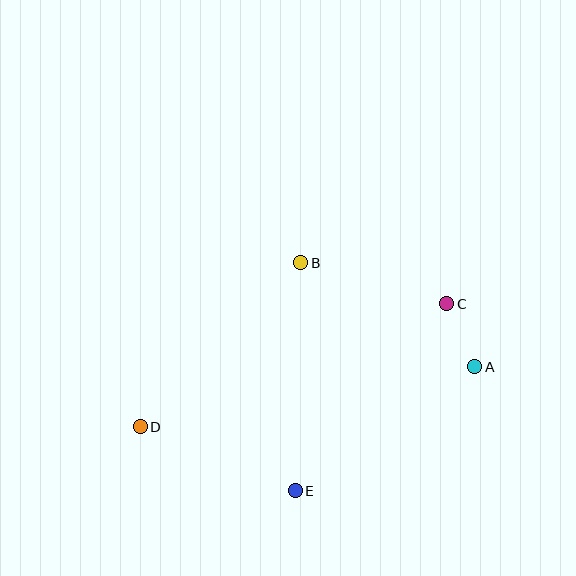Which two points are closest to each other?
Points A and C are closest to each other.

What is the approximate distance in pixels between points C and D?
The distance between C and D is approximately 330 pixels.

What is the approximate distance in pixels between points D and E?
The distance between D and E is approximately 168 pixels.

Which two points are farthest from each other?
Points A and D are farthest from each other.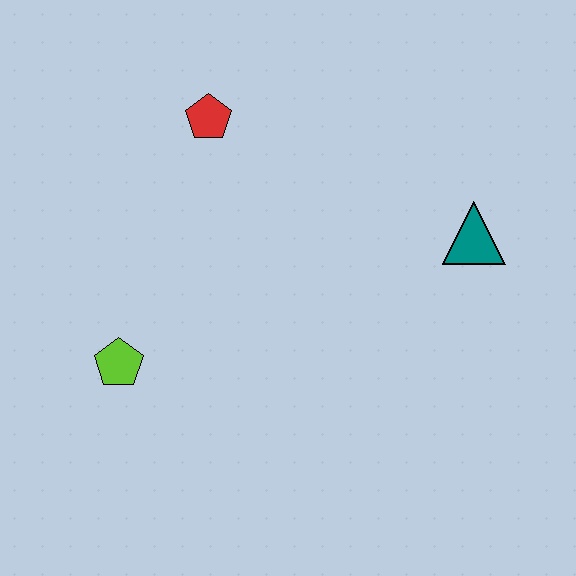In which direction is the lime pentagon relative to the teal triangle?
The lime pentagon is to the left of the teal triangle.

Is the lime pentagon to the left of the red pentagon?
Yes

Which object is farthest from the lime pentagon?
The teal triangle is farthest from the lime pentagon.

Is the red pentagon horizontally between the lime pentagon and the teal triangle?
Yes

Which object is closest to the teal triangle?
The red pentagon is closest to the teal triangle.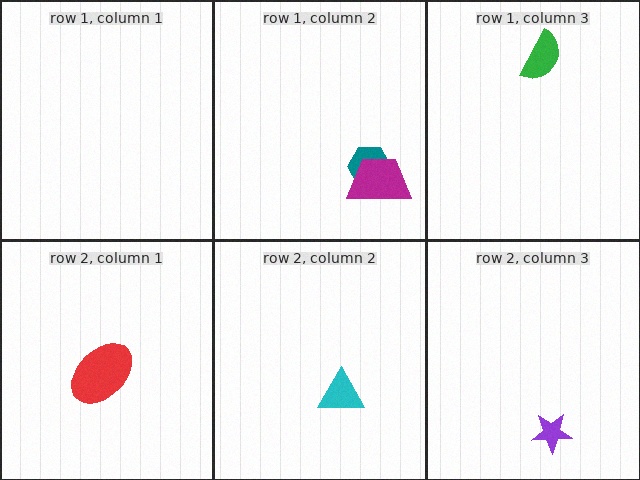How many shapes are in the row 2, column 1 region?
1.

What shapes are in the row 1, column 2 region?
The teal hexagon, the magenta trapezoid.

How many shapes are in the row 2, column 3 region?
1.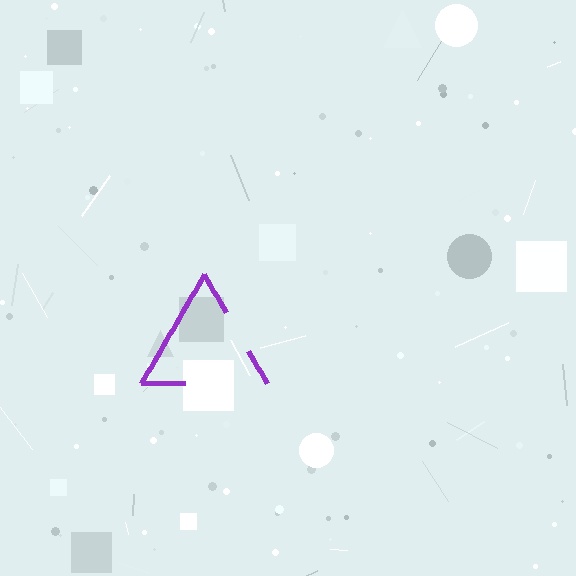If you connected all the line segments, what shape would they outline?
They would outline a triangle.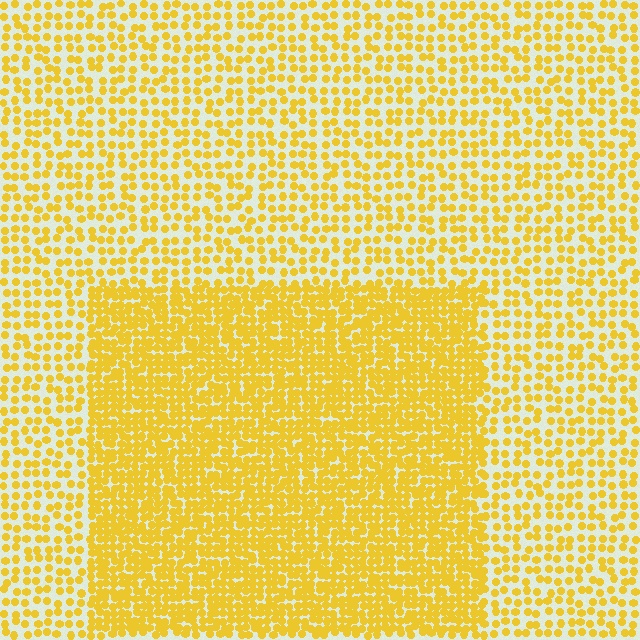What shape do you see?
I see a rectangle.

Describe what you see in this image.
The image contains small yellow elements arranged at two different densities. A rectangle-shaped region is visible where the elements are more densely packed than the surrounding area.